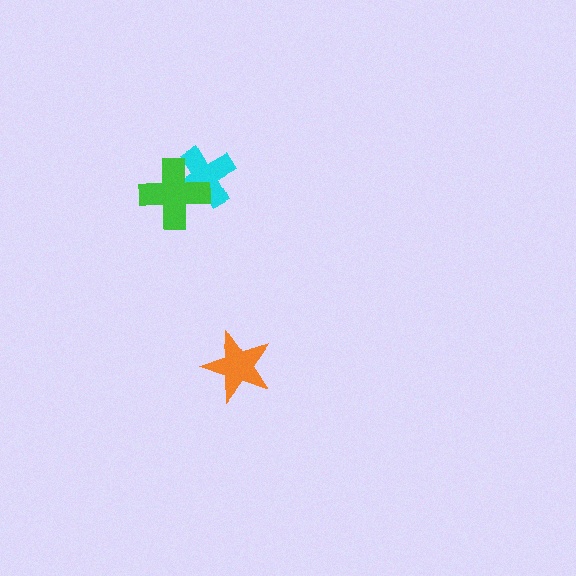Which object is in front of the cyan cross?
The green cross is in front of the cyan cross.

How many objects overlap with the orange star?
0 objects overlap with the orange star.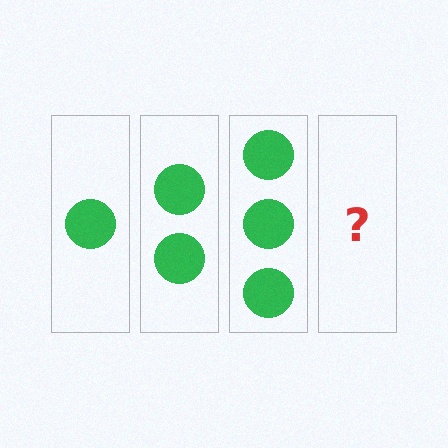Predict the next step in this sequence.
The next step is 4 circles.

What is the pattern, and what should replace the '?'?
The pattern is that each step adds one more circle. The '?' should be 4 circles.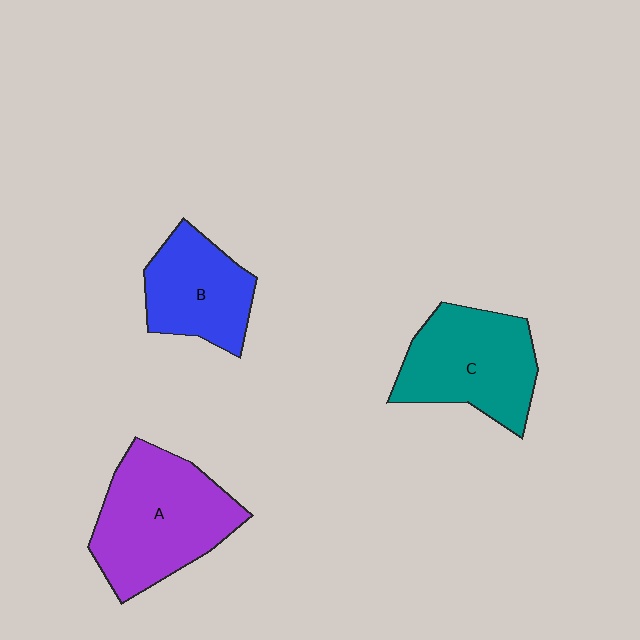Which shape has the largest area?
Shape A (purple).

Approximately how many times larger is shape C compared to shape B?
Approximately 1.3 times.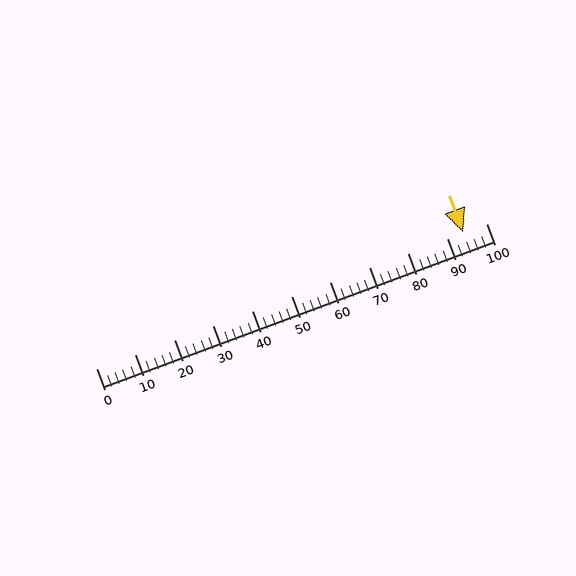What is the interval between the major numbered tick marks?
The major tick marks are spaced 10 units apart.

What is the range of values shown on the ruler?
The ruler shows values from 0 to 100.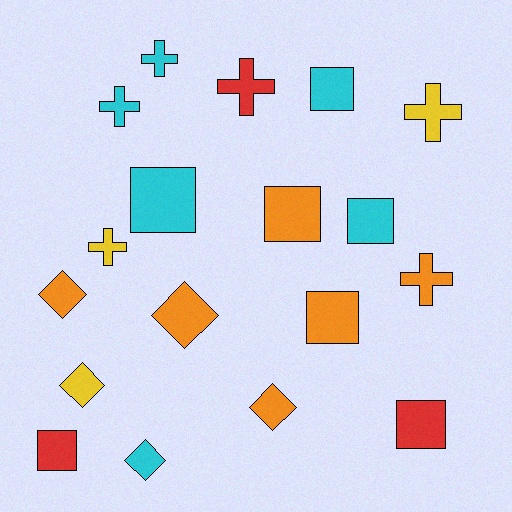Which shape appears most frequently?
Square, with 7 objects.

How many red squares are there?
There are 2 red squares.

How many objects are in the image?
There are 18 objects.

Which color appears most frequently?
Cyan, with 6 objects.